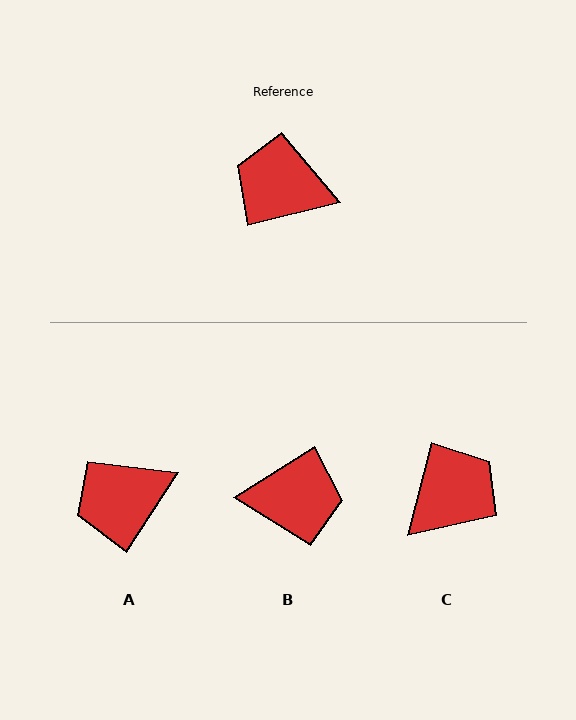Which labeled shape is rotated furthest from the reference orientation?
B, about 162 degrees away.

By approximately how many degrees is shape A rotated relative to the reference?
Approximately 43 degrees counter-clockwise.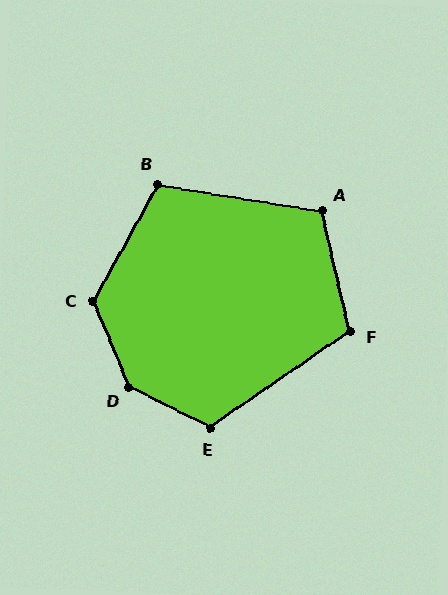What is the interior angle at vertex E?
Approximately 119 degrees (obtuse).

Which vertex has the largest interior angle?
D, at approximately 139 degrees.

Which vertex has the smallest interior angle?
B, at approximately 110 degrees.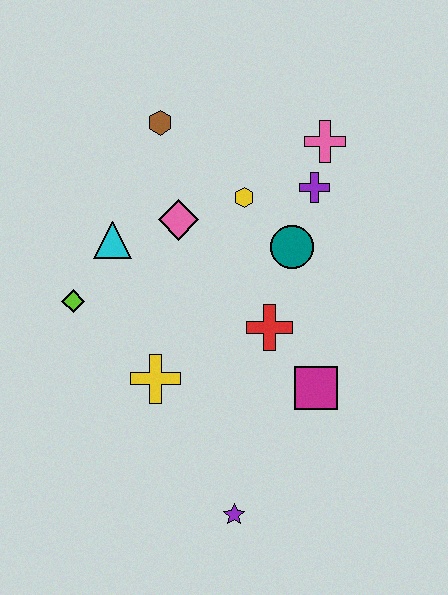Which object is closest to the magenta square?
The red cross is closest to the magenta square.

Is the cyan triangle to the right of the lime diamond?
Yes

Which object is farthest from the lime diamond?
The pink cross is farthest from the lime diamond.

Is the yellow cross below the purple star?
No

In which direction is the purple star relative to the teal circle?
The purple star is below the teal circle.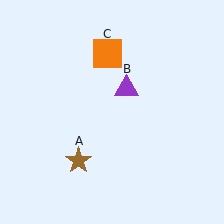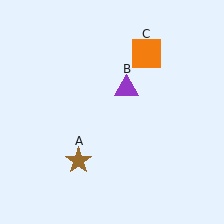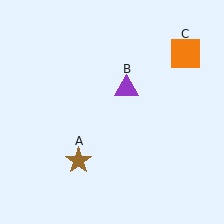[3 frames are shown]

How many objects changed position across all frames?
1 object changed position: orange square (object C).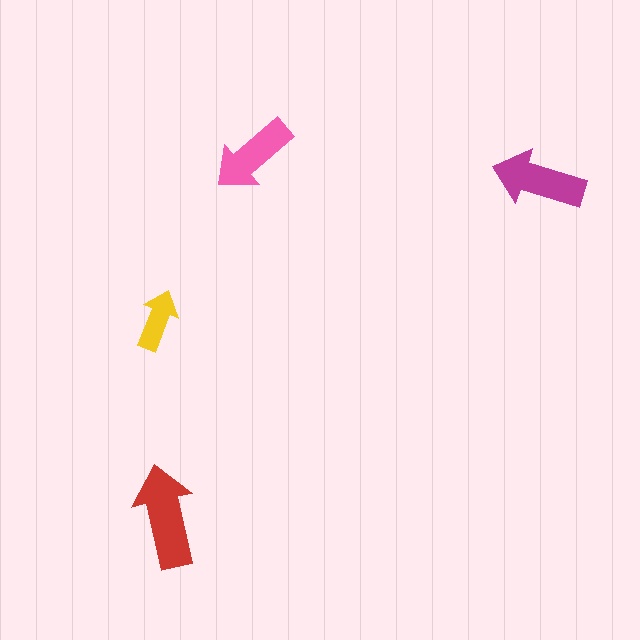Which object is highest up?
The pink arrow is topmost.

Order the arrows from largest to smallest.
the red one, the magenta one, the pink one, the yellow one.